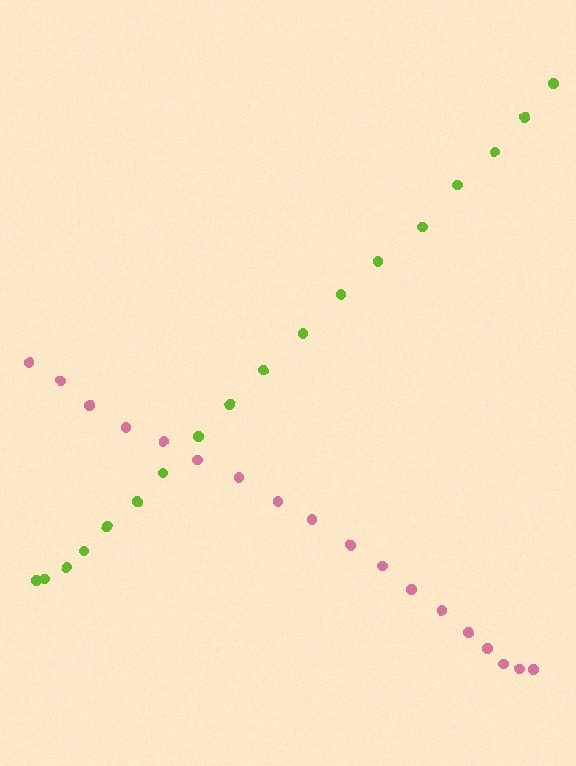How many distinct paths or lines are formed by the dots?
There are 2 distinct paths.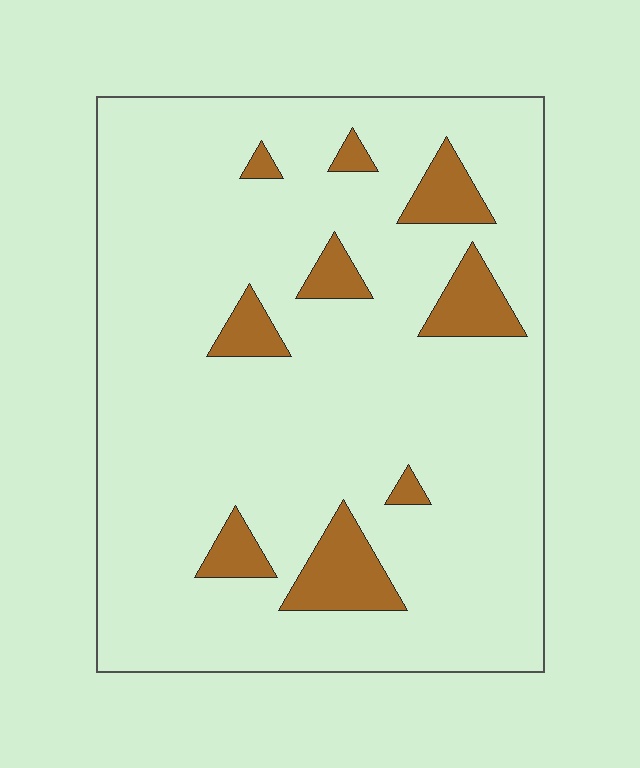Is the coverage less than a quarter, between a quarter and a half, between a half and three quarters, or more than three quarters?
Less than a quarter.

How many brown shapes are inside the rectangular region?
9.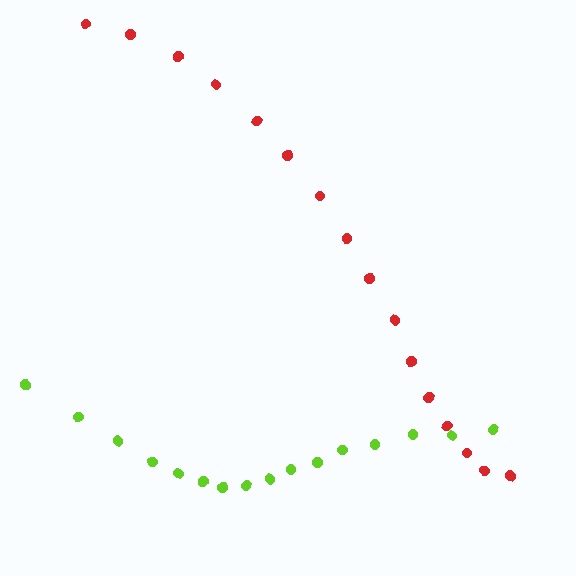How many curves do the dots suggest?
There are 2 distinct paths.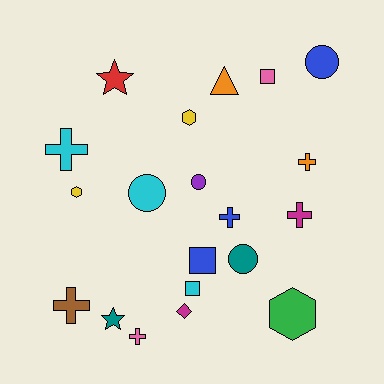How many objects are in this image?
There are 20 objects.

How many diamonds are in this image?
There is 1 diamond.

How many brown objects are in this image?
There is 1 brown object.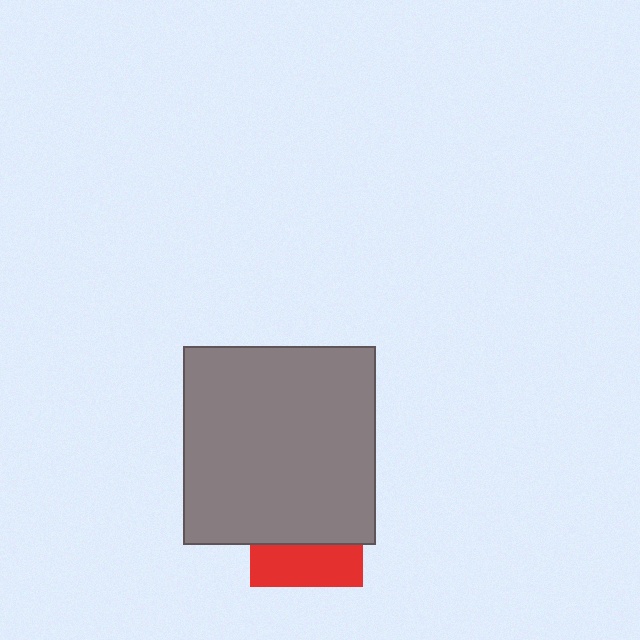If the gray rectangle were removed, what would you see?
You would see the complete red square.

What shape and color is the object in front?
The object in front is a gray rectangle.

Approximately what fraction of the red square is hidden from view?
Roughly 63% of the red square is hidden behind the gray rectangle.